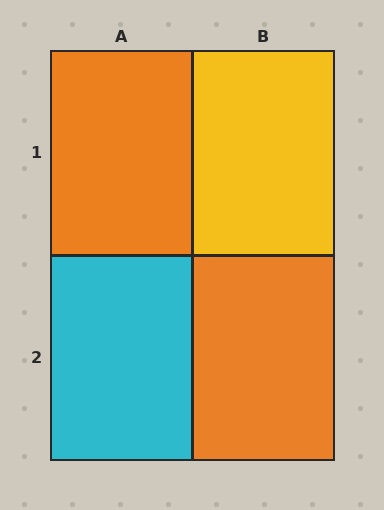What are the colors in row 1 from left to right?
Orange, yellow.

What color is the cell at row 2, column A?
Cyan.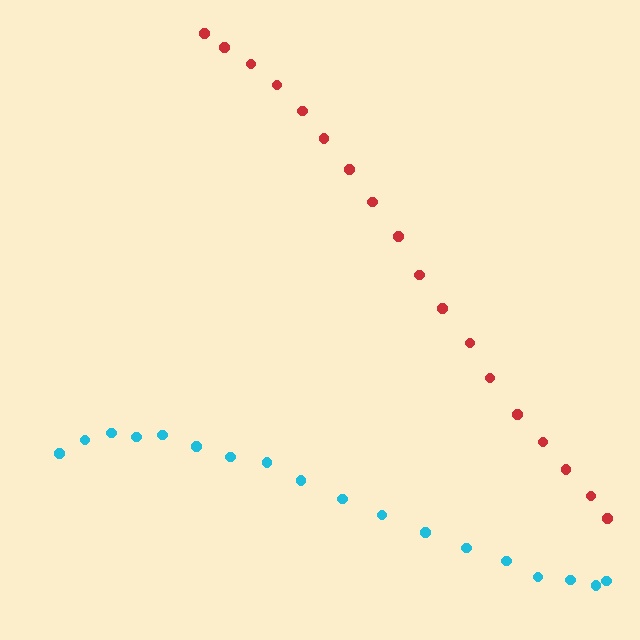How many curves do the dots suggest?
There are 2 distinct paths.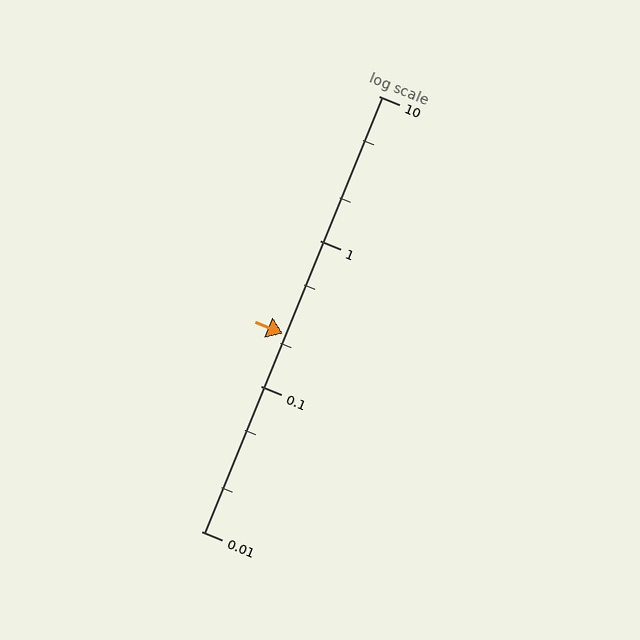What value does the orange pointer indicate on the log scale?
The pointer indicates approximately 0.23.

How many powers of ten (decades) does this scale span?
The scale spans 3 decades, from 0.01 to 10.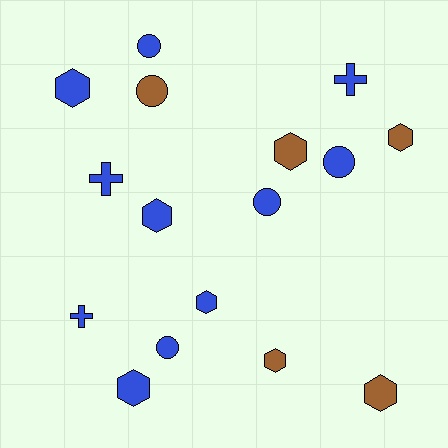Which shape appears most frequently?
Hexagon, with 8 objects.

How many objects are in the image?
There are 16 objects.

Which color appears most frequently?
Blue, with 11 objects.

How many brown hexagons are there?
There are 4 brown hexagons.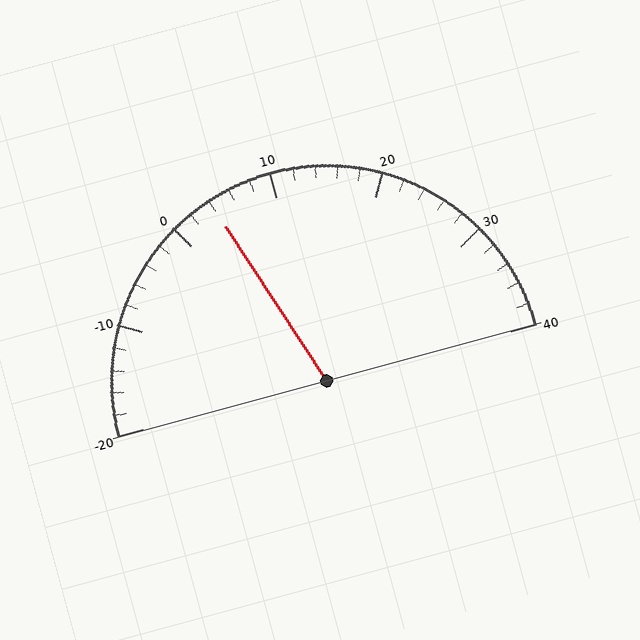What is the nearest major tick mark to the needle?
The nearest major tick mark is 0.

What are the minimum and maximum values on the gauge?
The gauge ranges from -20 to 40.